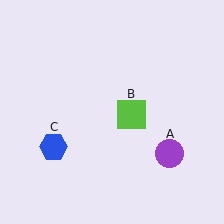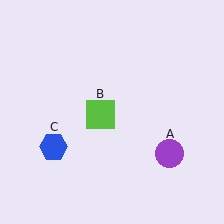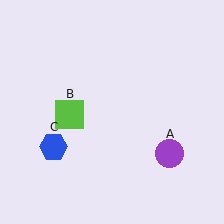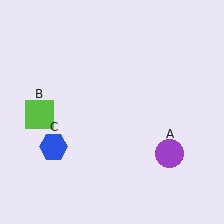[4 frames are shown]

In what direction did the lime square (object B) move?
The lime square (object B) moved left.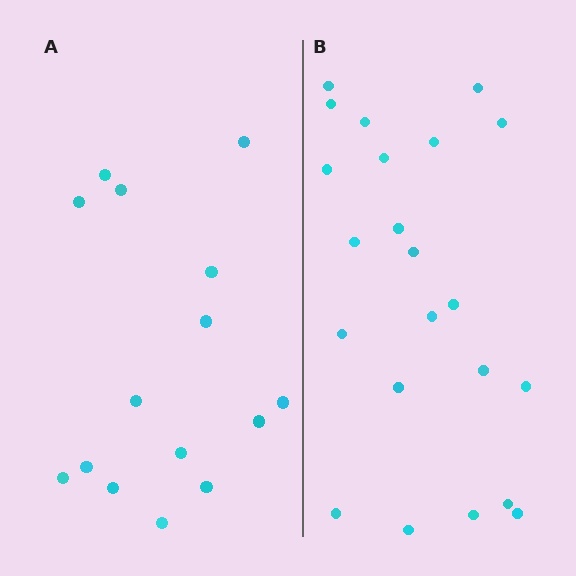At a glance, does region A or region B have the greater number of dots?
Region B (the right region) has more dots.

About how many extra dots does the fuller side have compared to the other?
Region B has roughly 8 or so more dots than region A.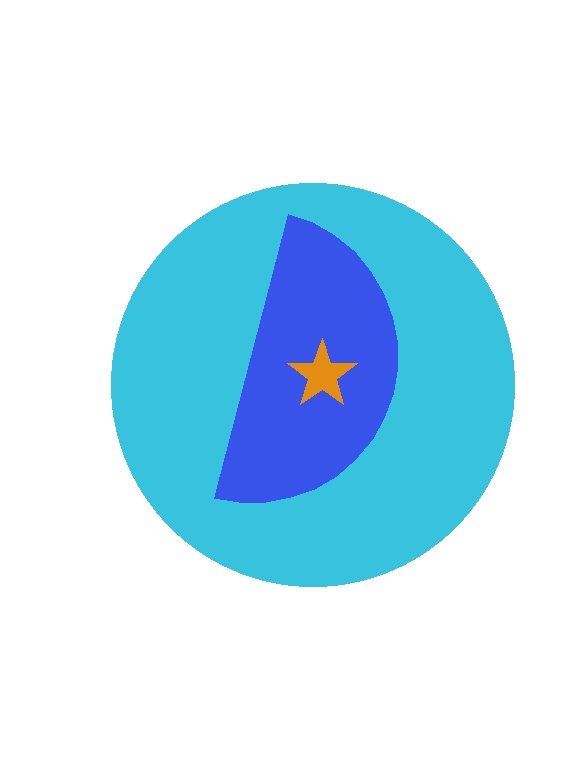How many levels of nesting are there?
3.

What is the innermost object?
The orange star.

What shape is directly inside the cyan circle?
The blue semicircle.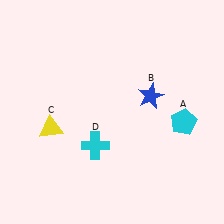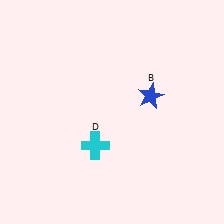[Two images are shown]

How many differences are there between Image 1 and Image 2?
There are 2 differences between the two images.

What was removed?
The cyan pentagon (A), the yellow triangle (C) were removed in Image 2.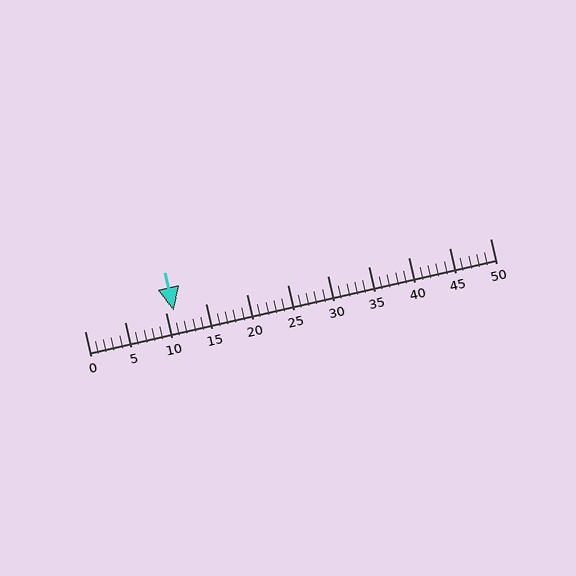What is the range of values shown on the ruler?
The ruler shows values from 0 to 50.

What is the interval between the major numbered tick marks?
The major tick marks are spaced 5 units apart.